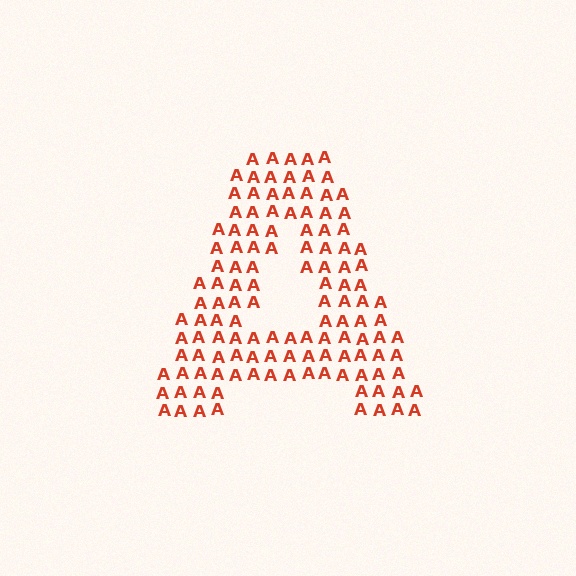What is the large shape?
The large shape is the letter A.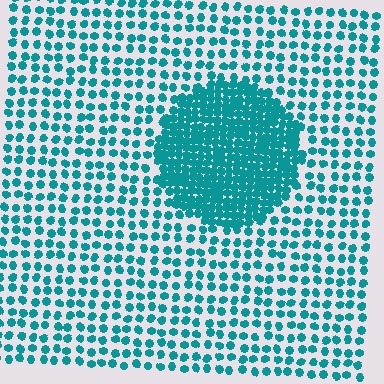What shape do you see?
I see a circle.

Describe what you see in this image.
The image contains small teal elements arranged at two different densities. A circle-shaped region is visible where the elements are more densely packed than the surrounding area.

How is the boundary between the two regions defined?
The boundary is defined by a change in element density (approximately 2.6x ratio). All elements are the same color, size, and shape.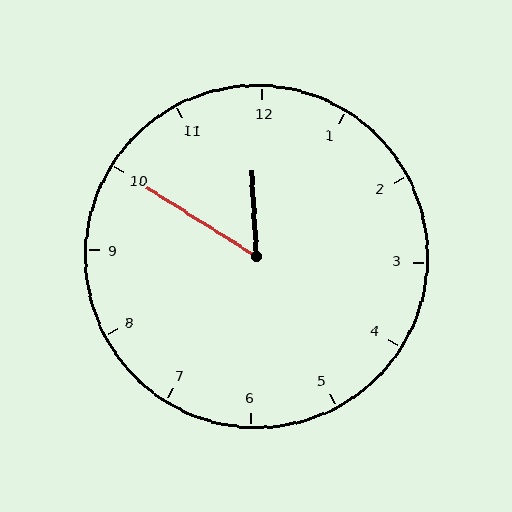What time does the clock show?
11:50.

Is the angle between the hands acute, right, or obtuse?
It is acute.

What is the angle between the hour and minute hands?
Approximately 55 degrees.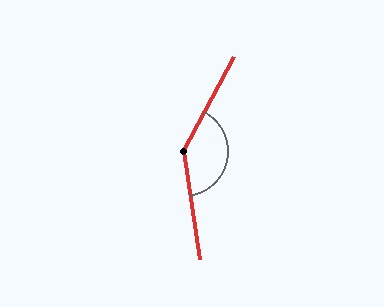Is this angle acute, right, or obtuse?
It is obtuse.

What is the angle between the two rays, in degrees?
Approximately 143 degrees.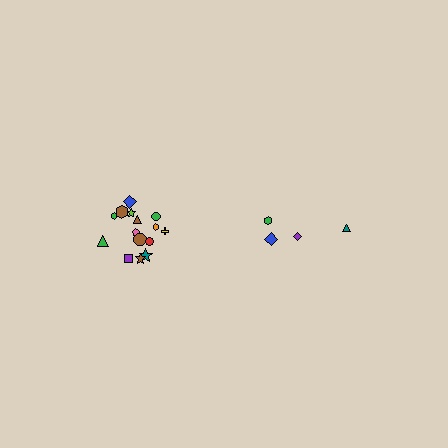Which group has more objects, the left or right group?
The left group.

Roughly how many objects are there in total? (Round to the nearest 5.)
Roughly 20 objects in total.